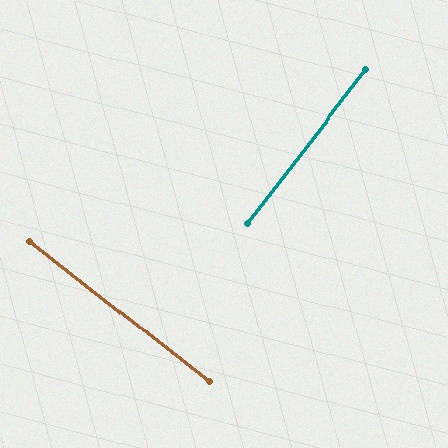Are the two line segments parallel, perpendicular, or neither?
Perpendicular — they meet at approximately 89°.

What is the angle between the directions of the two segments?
Approximately 89 degrees.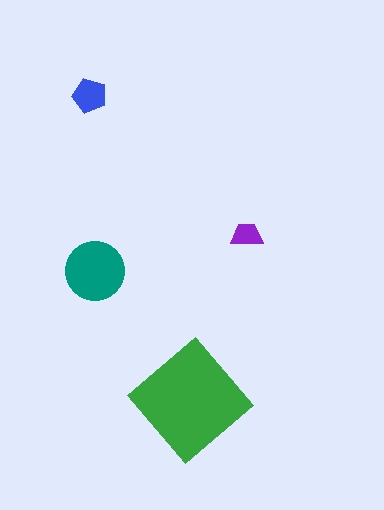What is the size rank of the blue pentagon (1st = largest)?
3rd.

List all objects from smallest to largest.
The purple trapezoid, the blue pentagon, the teal circle, the green diamond.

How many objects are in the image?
There are 4 objects in the image.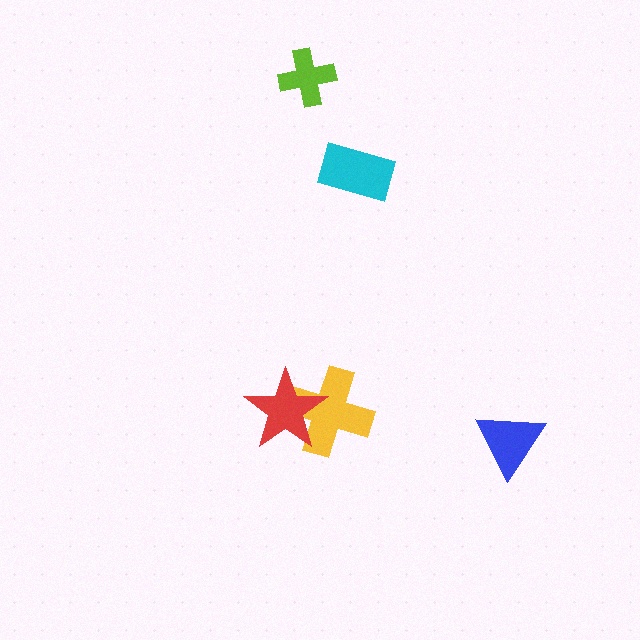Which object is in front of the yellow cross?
The red star is in front of the yellow cross.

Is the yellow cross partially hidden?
Yes, it is partially covered by another shape.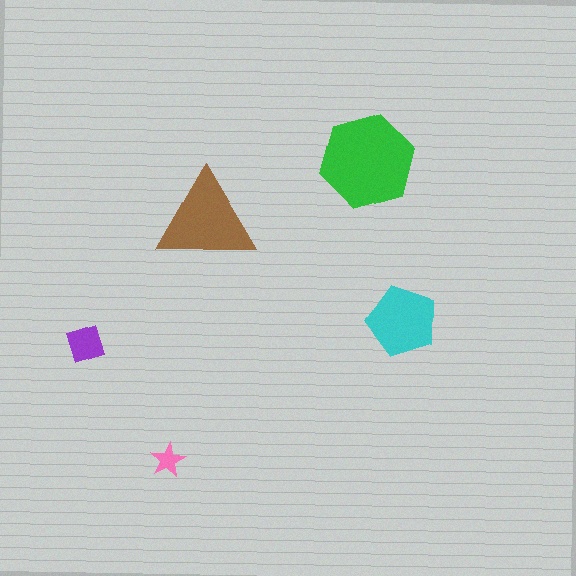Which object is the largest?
The green hexagon.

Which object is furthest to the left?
The purple diamond is leftmost.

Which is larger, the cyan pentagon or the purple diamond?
The cyan pentagon.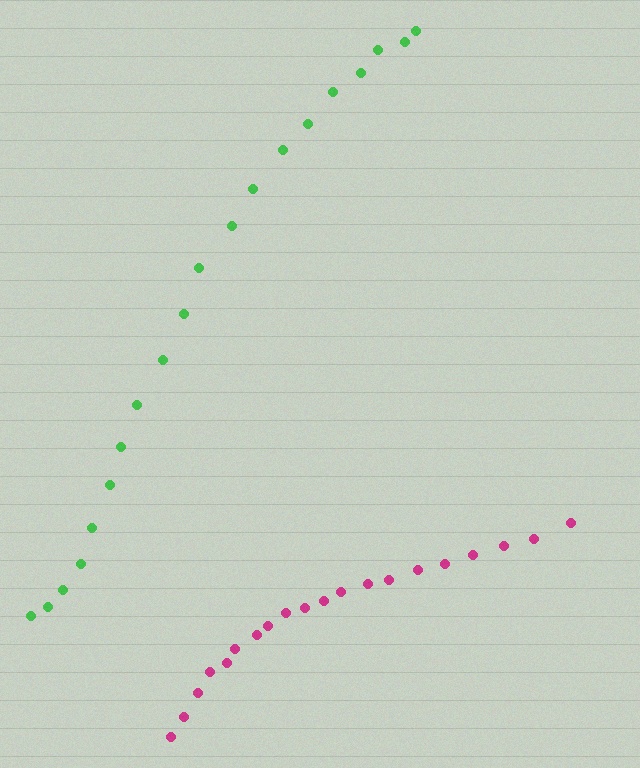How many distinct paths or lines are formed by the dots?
There are 2 distinct paths.